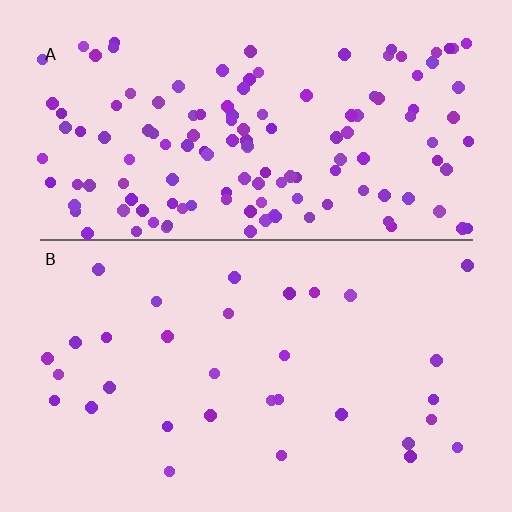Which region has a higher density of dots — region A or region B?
A (the top).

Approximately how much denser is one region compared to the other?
Approximately 4.2× — region A over region B.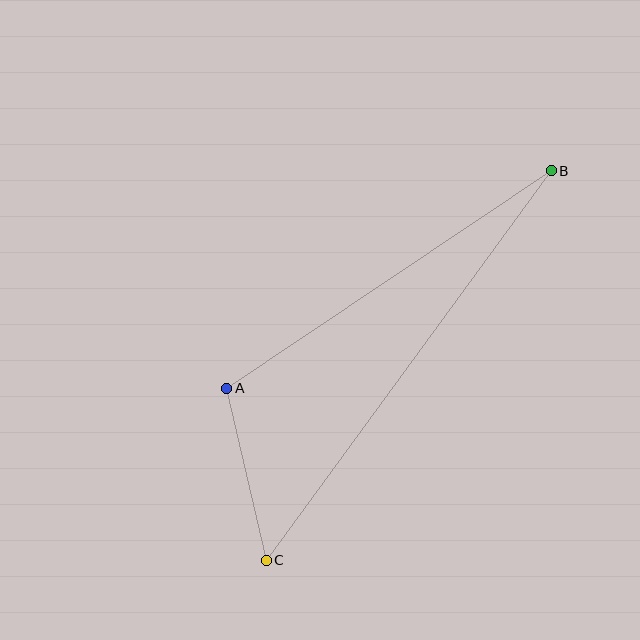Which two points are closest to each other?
Points A and C are closest to each other.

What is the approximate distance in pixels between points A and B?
The distance between A and B is approximately 390 pixels.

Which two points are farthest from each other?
Points B and C are farthest from each other.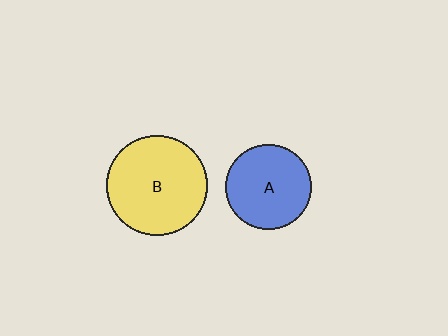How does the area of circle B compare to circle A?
Approximately 1.4 times.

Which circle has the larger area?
Circle B (yellow).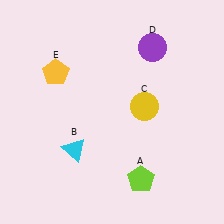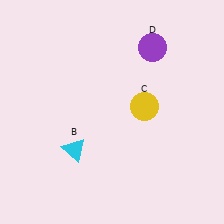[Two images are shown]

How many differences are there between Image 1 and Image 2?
There are 2 differences between the two images.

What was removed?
The yellow pentagon (E), the lime pentagon (A) were removed in Image 2.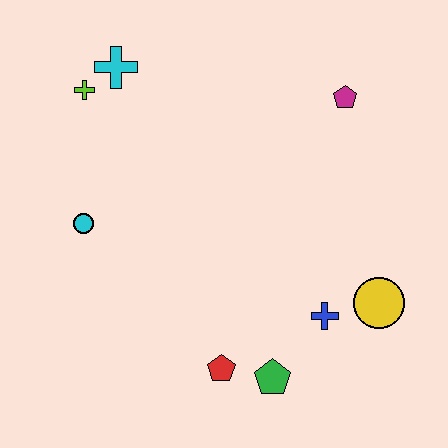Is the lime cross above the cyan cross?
No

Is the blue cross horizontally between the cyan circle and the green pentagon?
No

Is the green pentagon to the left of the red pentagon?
No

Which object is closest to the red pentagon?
The green pentagon is closest to the red pentagon.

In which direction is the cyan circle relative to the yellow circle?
The cyan circle is to the left of the yellow circle.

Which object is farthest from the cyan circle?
The yellow circle is farthest from the cyan circle.